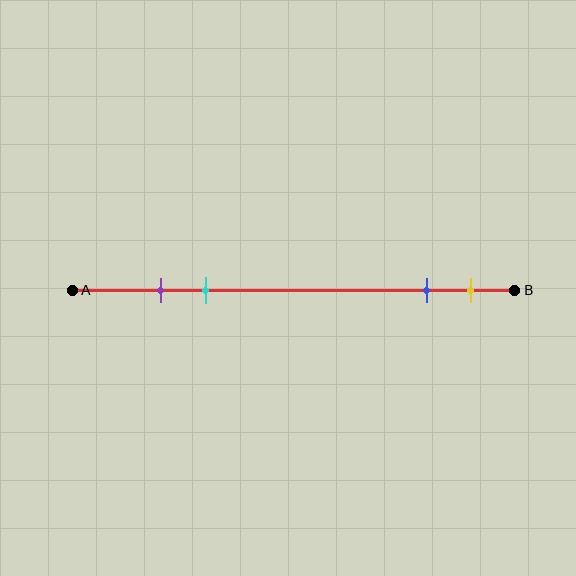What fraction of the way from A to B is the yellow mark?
The yellow mark is approximately 90% (0.9) of the way from A to B.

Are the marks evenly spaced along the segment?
No, the marks are not evenly spaced.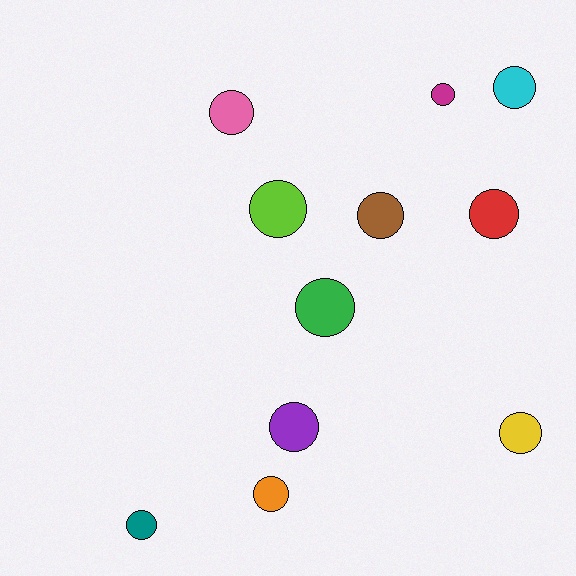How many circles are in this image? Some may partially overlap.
There are 11 circles.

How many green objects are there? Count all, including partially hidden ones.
There is 1 green object.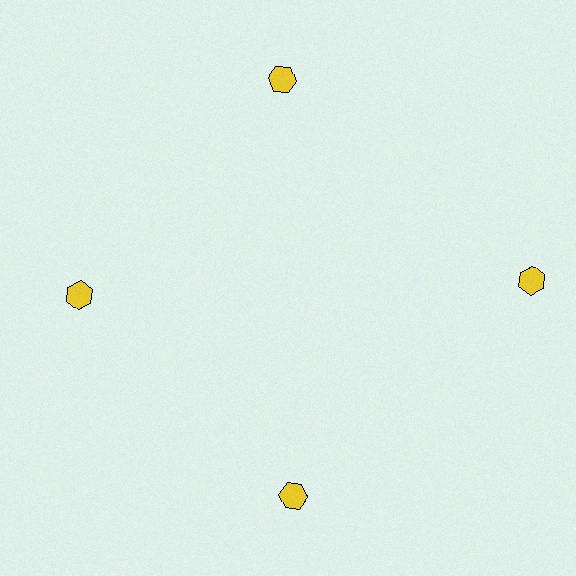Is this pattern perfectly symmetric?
No. The 4 yellow hexagons are arranged in a ring, but one element near the 3 o'clock position is pushed outward from the center, breaking the 4-fold rotational symmetry.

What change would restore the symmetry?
The symmetry would be restored by moving it inward, back onto the ring so that all 4 hexagons sit at equal angles and equal distance from the center.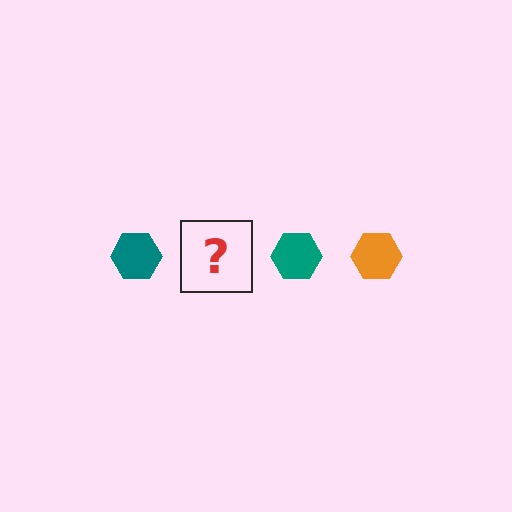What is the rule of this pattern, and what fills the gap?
The rule is that the pattern cycles through teal, orange hexagons. The gap should be filled with an orange hexagon.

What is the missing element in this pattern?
The missing element is an orange hexagon.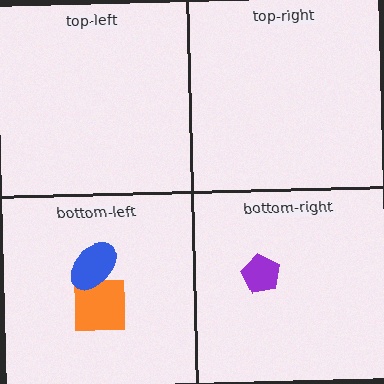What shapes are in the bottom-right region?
The purple pentagon.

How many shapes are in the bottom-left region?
2.